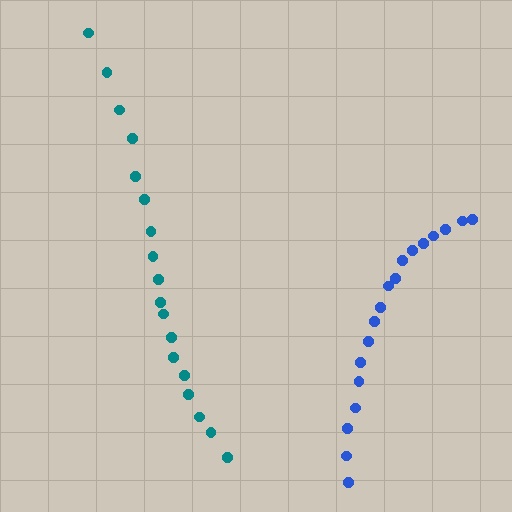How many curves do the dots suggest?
There are 2 distinct paths.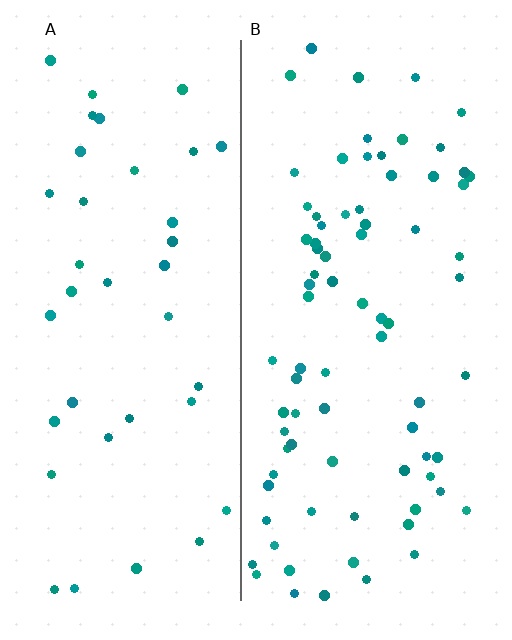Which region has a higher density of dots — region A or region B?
B (the right).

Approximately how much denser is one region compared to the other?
Approximately 2.1× — region B over region A.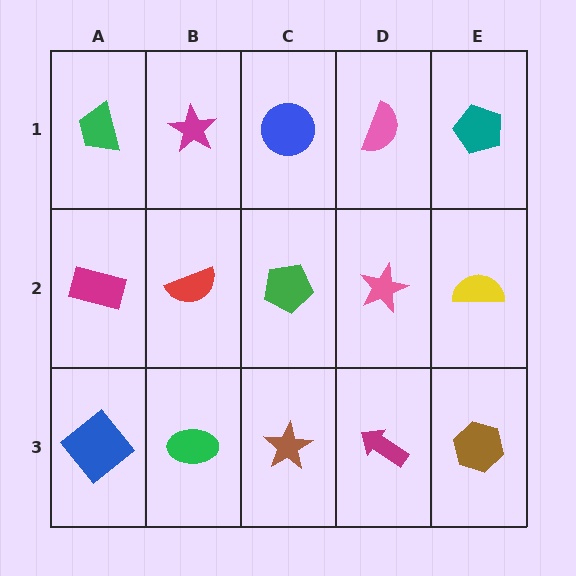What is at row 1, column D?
A pink semicircle.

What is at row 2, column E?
A yellow semicircle.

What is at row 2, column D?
A pink star.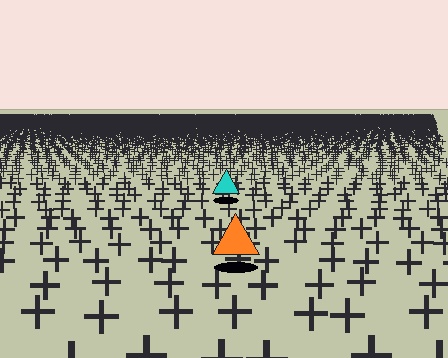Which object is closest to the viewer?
The orange triangle is closest. The texture marks near it are larger and more spread out.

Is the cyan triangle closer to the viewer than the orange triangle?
No. The orange triangle is closer — you can tell from the texture gradient: the ground texture is coarser near it.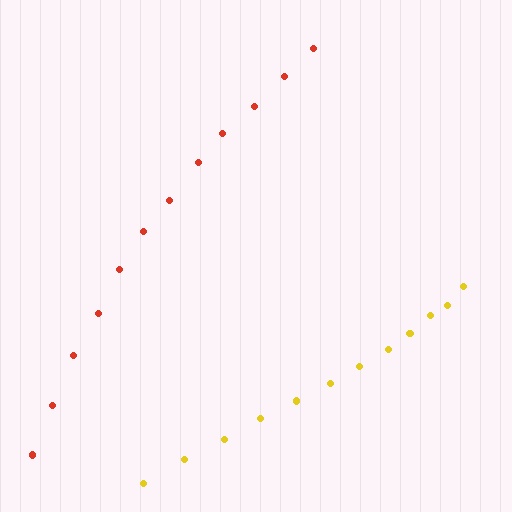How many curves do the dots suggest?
There are 2 distinct paths.